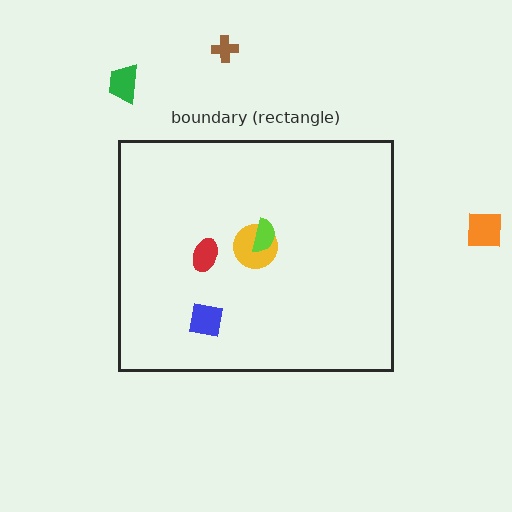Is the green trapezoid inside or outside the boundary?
Outside.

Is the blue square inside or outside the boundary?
Inside.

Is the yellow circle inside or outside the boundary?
Inside.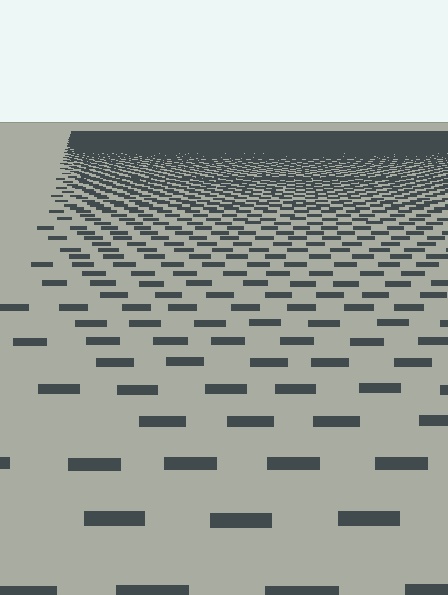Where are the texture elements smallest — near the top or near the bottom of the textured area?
Near the top.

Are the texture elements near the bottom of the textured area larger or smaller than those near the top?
Larger. Near the bottom, elements are closer to the viewer and appear at a bigger on-screen size.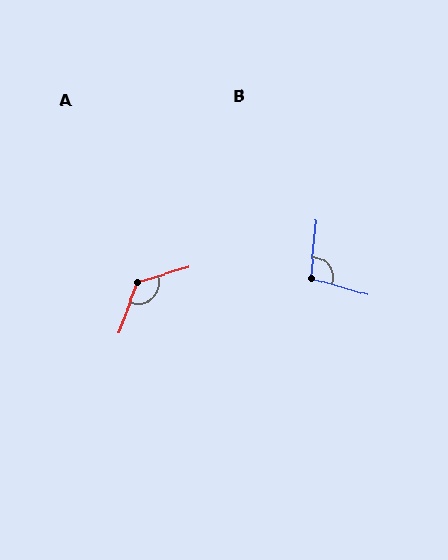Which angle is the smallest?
B, at approximately 101 degrees.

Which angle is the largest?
A, at approximately 127 degrees.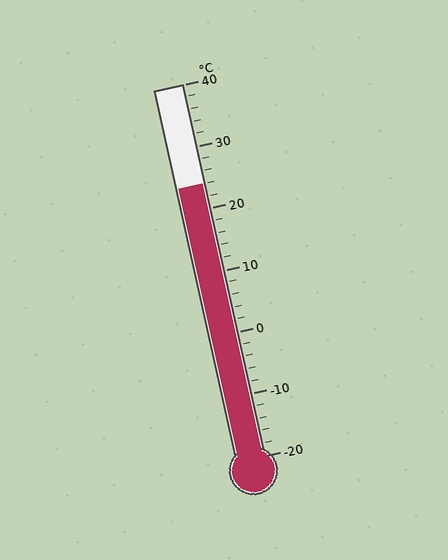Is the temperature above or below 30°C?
The temperature is below 30°C.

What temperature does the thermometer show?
The thermometer shows approximately 24°C.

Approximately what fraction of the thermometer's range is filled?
The thermometer is filled to approximately 75% of its range.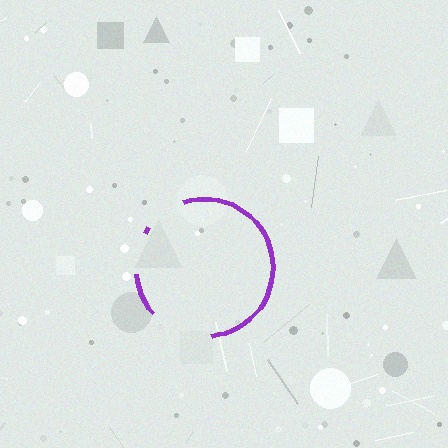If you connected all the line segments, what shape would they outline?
They would outline a circle.